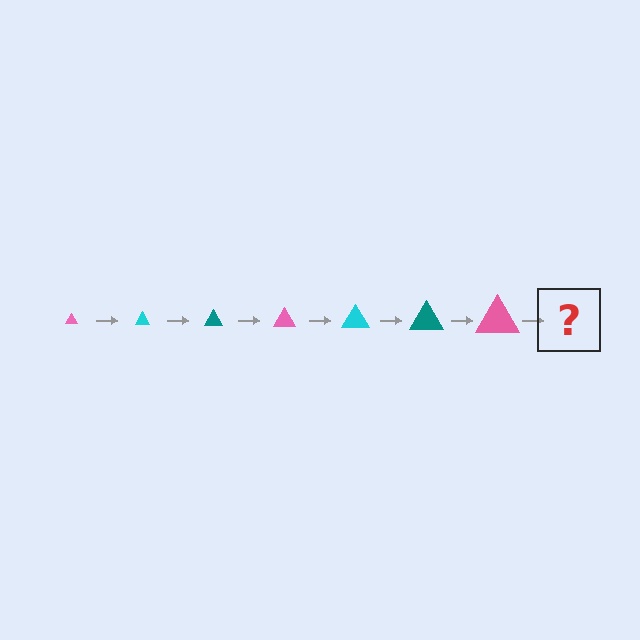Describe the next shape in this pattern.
It should be a cyan triangle, larger than the previous one.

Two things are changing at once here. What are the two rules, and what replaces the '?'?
The two rules are that the triangle grows larger each step and the color cycles through pink, cyan, and teal. The '?' should be a cyan triangle, larger than the previous one.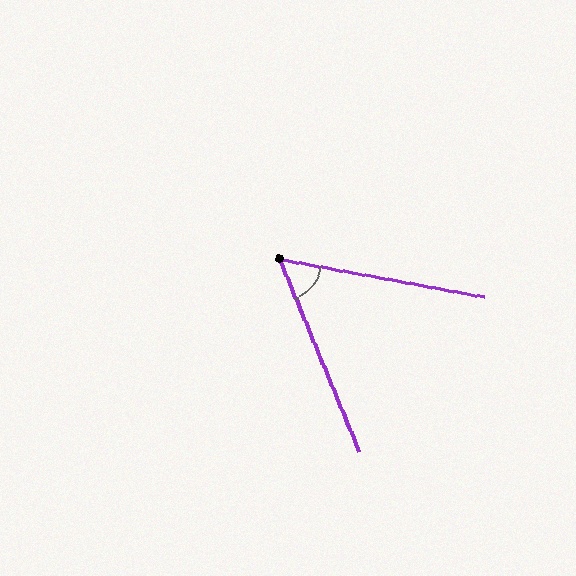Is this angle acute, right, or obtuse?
It is acute.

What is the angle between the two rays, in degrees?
Approximately 57 degrees.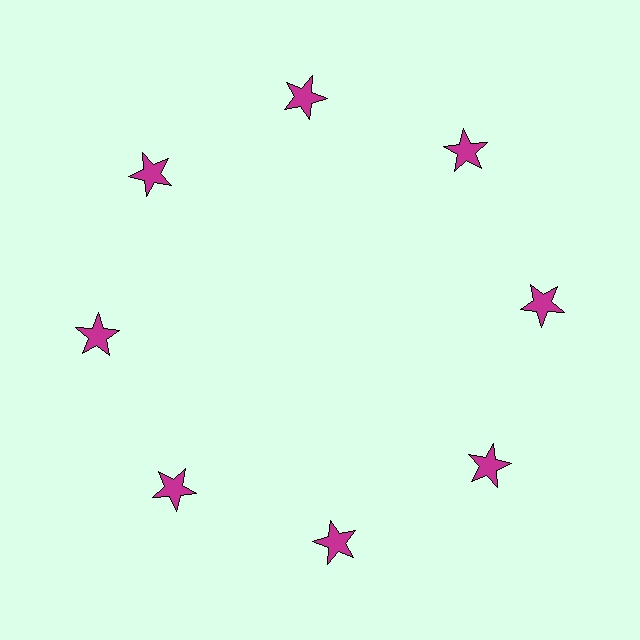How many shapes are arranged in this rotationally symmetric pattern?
There are 8 shapes, arranged in 8 groups of 1.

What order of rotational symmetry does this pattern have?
This pattern has 8-fold rotational symmetry.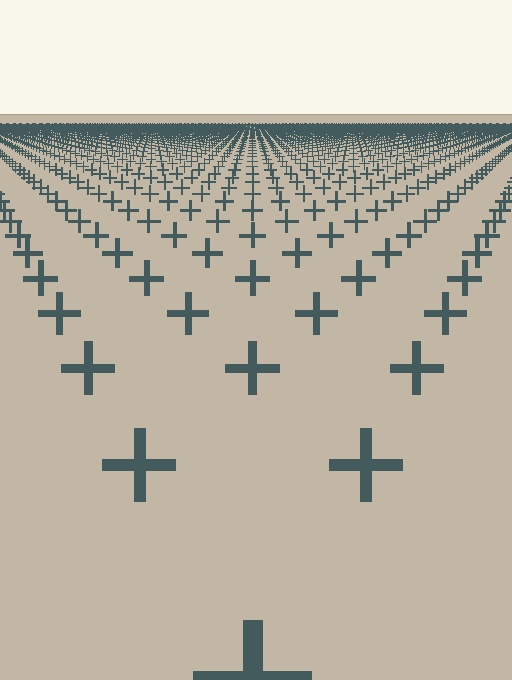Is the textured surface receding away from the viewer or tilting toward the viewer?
The surface is receding away from the viewer. Texture elements get smaller and denser toward the top.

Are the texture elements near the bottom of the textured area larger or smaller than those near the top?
Larger. Near the bottom, elements are closer to the viewer and appear at a bigger on-screen size.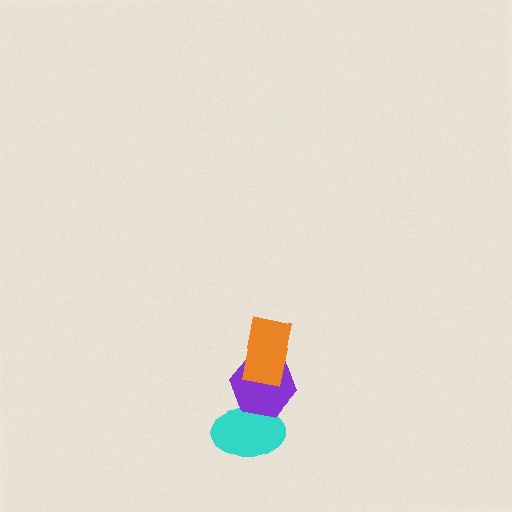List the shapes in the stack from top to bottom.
From top to bottom: the orange rectangle, the purple hexagon, the cyan ellipse.